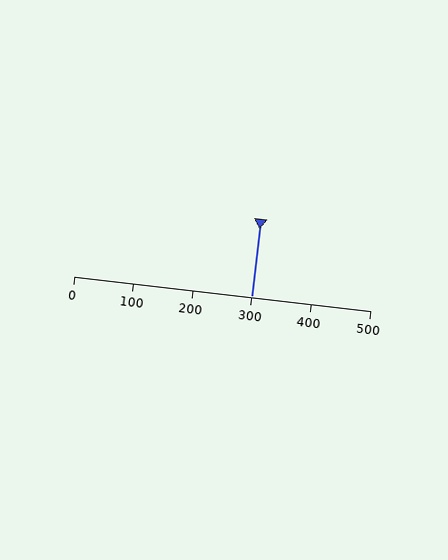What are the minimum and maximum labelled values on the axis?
The axis runs from 0 to 500.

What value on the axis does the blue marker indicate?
The marker indicates approximately 300.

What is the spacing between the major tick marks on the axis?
The major ticks are spaced 100 apart.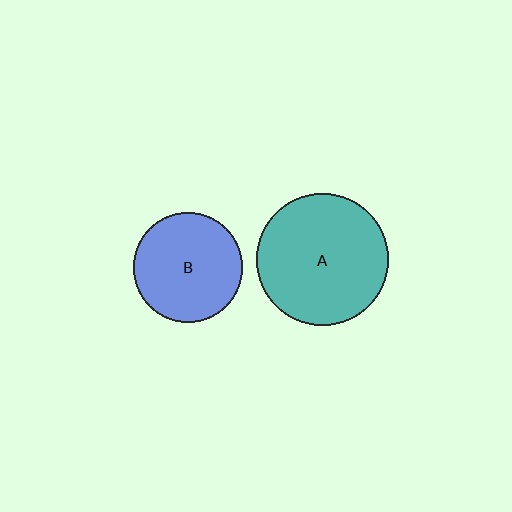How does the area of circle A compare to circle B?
Approximately 1.4 times.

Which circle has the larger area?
Circle A (teal).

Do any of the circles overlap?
No, none of the circles overlap.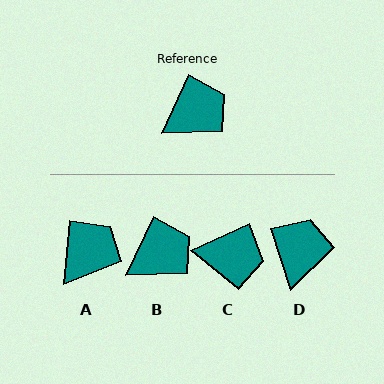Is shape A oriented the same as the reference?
No, it is off by about 20 degrees.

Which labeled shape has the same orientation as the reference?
B.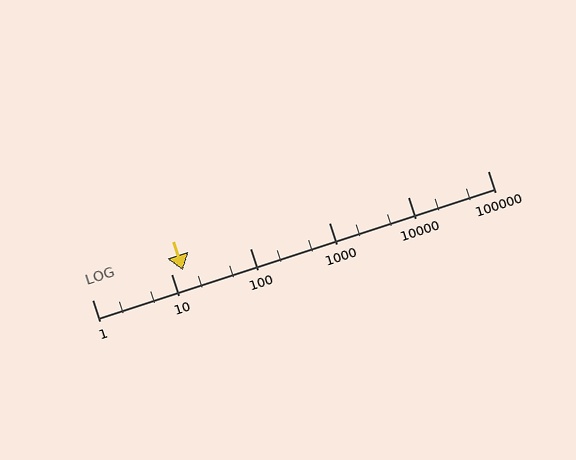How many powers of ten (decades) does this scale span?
The scale spans 5 decades, from 1 to 100000.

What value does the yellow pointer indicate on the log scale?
The pointer indicates approximately 14.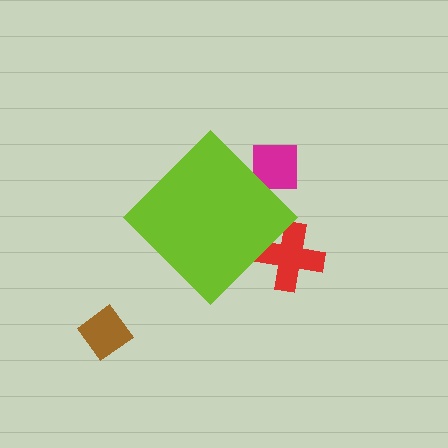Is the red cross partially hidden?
Yes, the red cross is partially hidden behind the lime diamond.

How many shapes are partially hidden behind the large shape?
2 shapes are partially hidden.